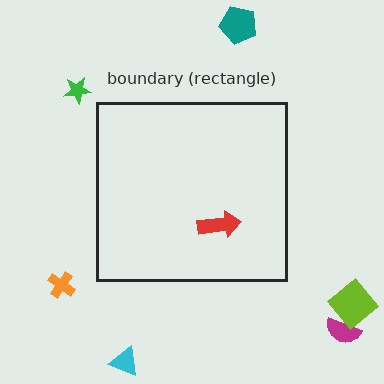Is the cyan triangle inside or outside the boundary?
Outside.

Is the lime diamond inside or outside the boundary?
Outside.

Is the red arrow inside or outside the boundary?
Inside.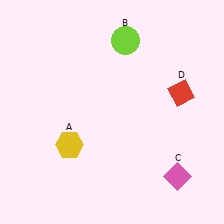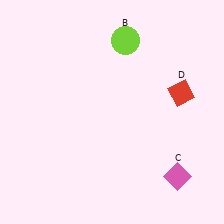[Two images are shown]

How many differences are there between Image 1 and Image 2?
There is 1 difference between the two images.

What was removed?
The yellow hexagon (A) was removed in Image 2.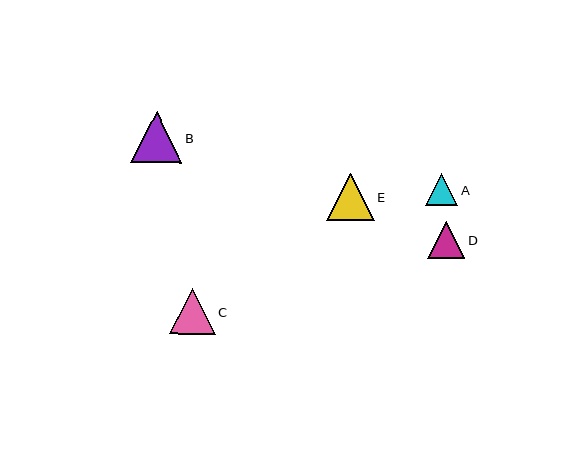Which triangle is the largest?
Triangle B is the largest with a size of approximately 51 pixels.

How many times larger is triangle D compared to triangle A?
Triangle D is approximately 1.2 times the size of triangle A.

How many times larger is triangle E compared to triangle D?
Triangle E is approximately 1.3 times the size of triangle D.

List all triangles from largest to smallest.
From largest to smallest: B, E, C, D, A.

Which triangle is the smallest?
Triangle A is the smallest with a size of approximately 32 pixels.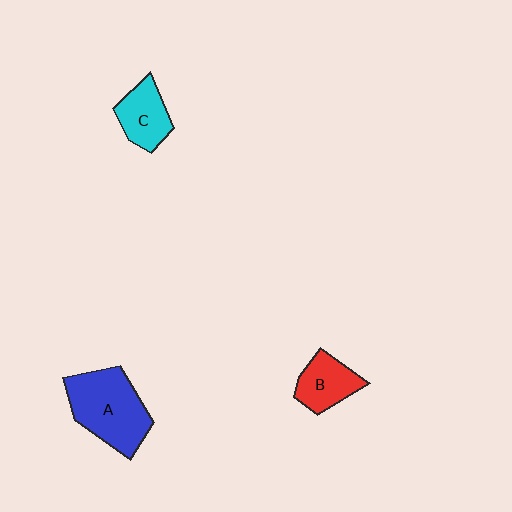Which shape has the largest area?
Shape A (blue).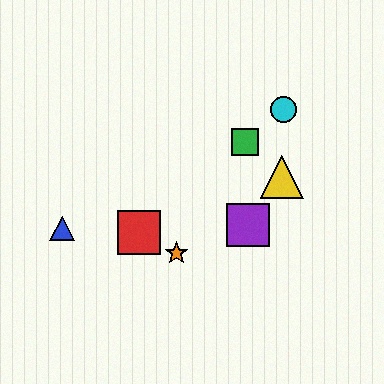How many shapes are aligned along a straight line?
3 shapes (the red square, the green square, the cyan circle) are aligned along a straight line.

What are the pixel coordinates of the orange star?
The orange star is at (177, 253).